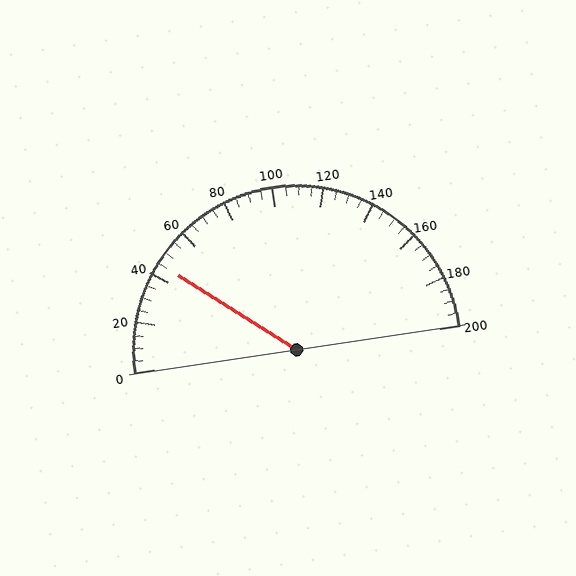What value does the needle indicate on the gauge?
The needle indicates approximately 45.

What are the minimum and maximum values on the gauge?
The gauge ranges from 0 to 200.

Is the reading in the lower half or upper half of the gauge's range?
The reading is in the lower half of the range (0 to 200).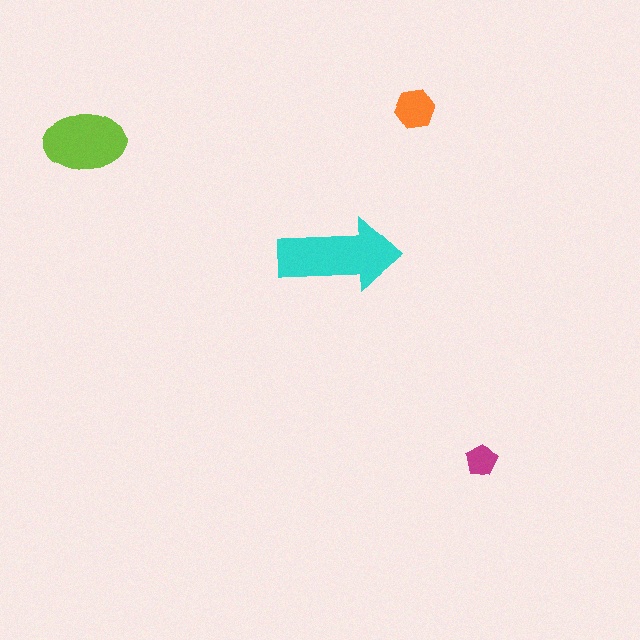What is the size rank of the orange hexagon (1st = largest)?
3rd.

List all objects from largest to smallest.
The cyan arrow, the lime ellipse, the orange hexagon, the magenta pentagon.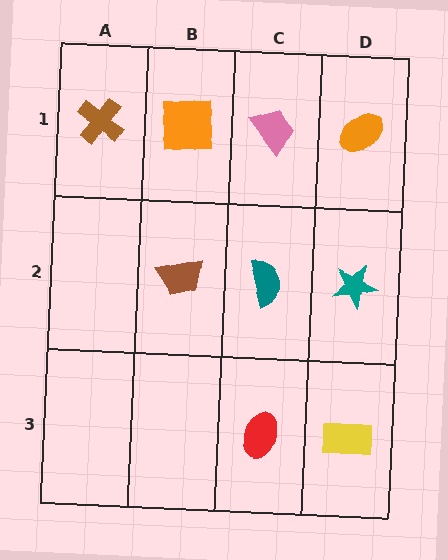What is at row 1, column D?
An orange ellipse.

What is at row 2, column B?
A brown trapezoid.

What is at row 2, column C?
A teal semicircle.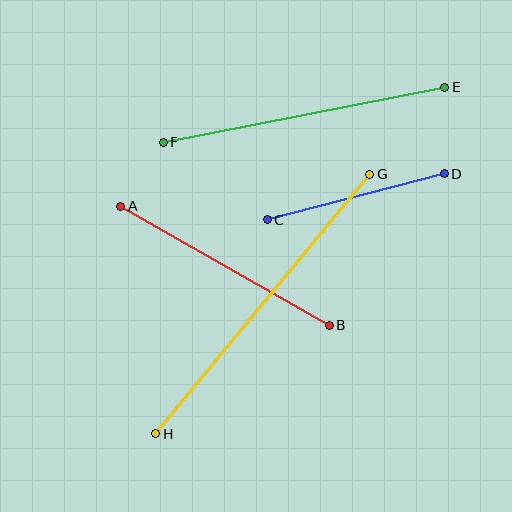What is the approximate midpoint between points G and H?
The midpoint is at approximately (263, 304) pixels.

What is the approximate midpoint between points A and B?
The midpoint is at approximately (225, 266) pixels.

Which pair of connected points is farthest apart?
Points G and H are farthest apart.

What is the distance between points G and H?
The distance is approximately 337 pixels.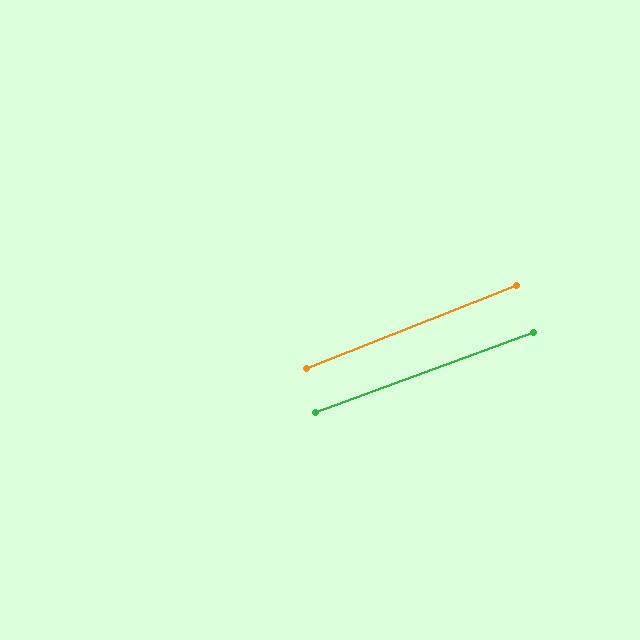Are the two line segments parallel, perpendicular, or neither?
Parallel — their directions differ by only 1.3°.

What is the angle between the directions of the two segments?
Approximately 1 degree.